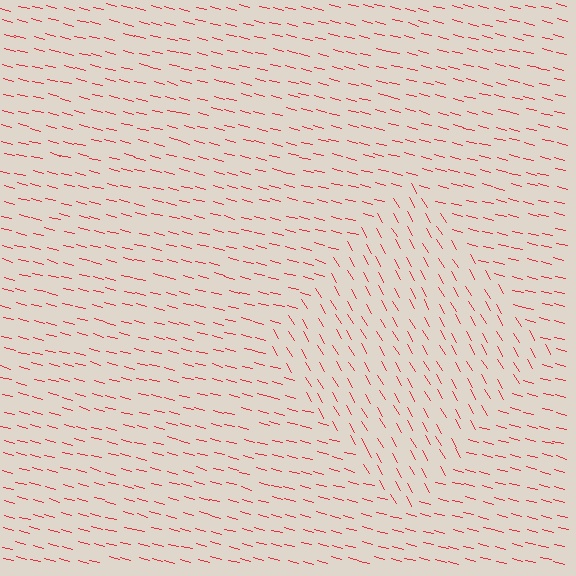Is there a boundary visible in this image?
Yes, there is a texture boundary formed by a change in line orientation.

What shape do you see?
I see a diamond.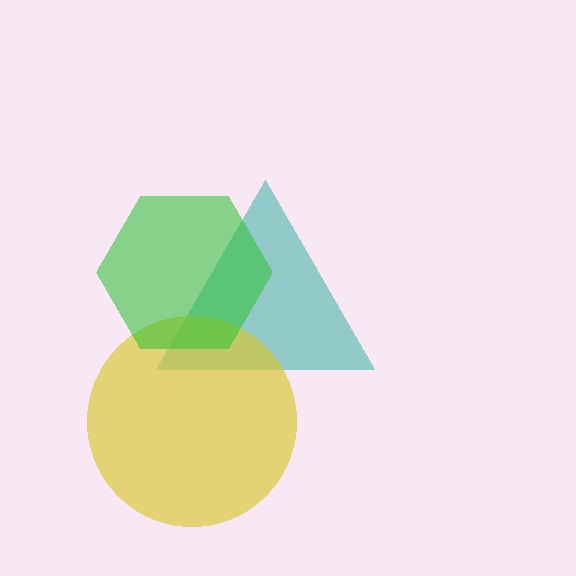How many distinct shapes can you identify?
There are 3 distinct shapes: a teal triangle, a yellow circle, a green hexagon.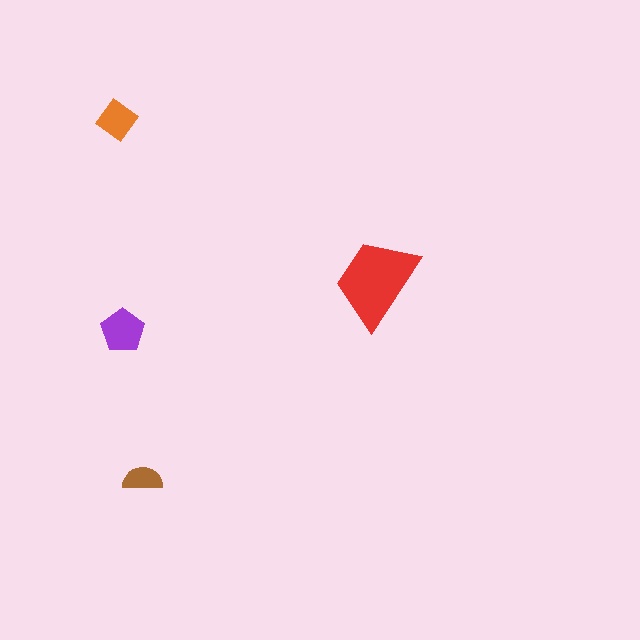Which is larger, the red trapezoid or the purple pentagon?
The red trapezoid.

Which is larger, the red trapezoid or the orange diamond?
The red trapezoid.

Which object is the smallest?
The brown semicircle.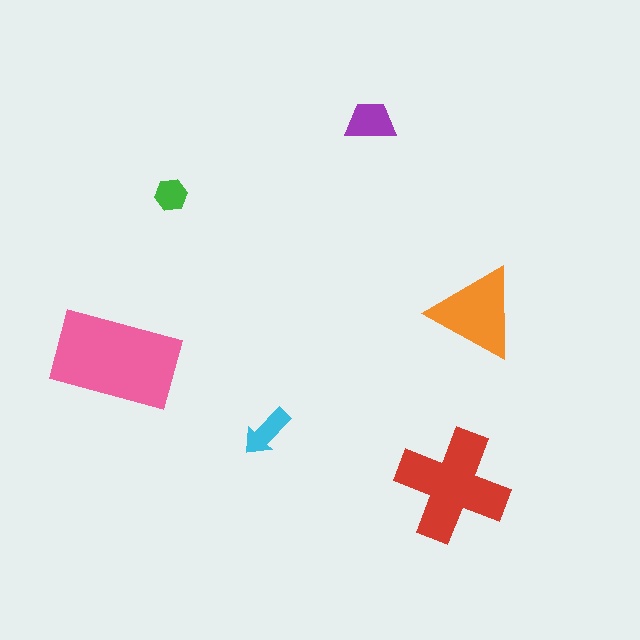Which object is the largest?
The pink rectangle.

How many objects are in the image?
There are 6 objects in the image.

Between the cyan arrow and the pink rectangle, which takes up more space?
The pink rectangle.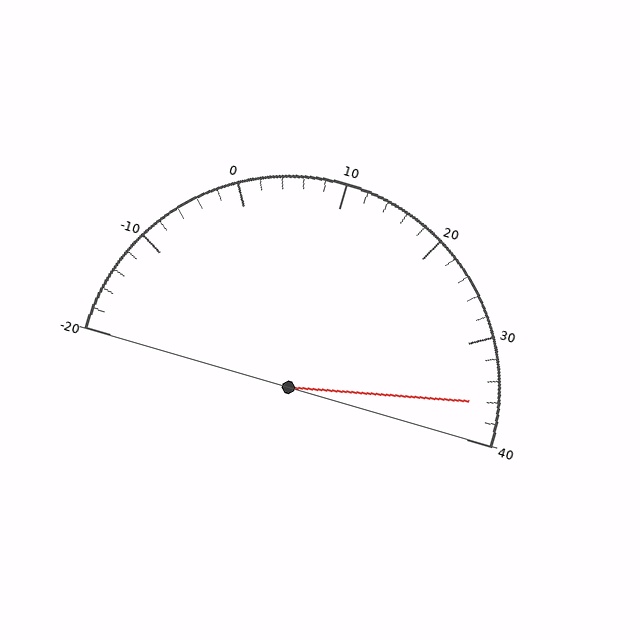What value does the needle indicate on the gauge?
The needle indicates approximately 36.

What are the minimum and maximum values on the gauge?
The gauge ranges from -20 to 40.